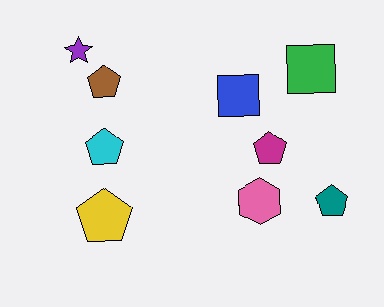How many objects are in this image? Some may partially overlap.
There are 9 objects.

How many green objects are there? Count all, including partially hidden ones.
There is 1 green object.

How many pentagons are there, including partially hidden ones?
There are 5 pentagons.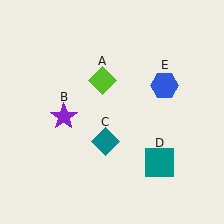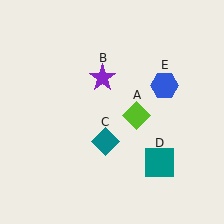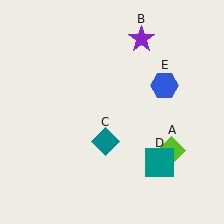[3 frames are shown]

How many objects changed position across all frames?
2 objects changed position: lime diamond (object A), purple star (object B).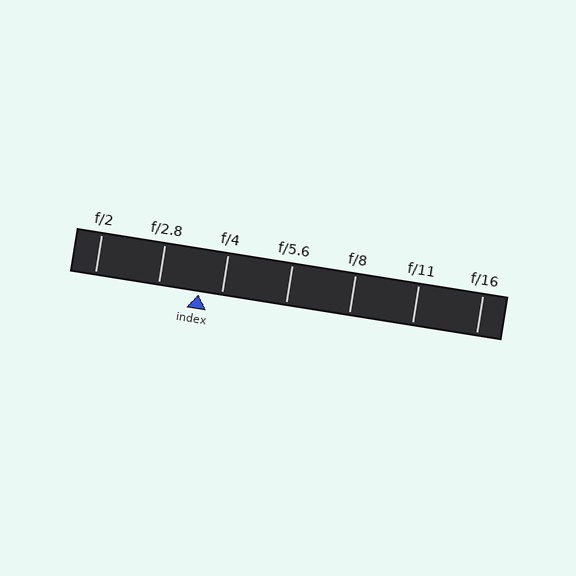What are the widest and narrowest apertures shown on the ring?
The widest aperture shown is f/2 and the narrowest is f/16.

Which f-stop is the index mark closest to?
The index mark is closest to f/4.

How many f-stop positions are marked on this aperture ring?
There are 7 f-stop positions marked.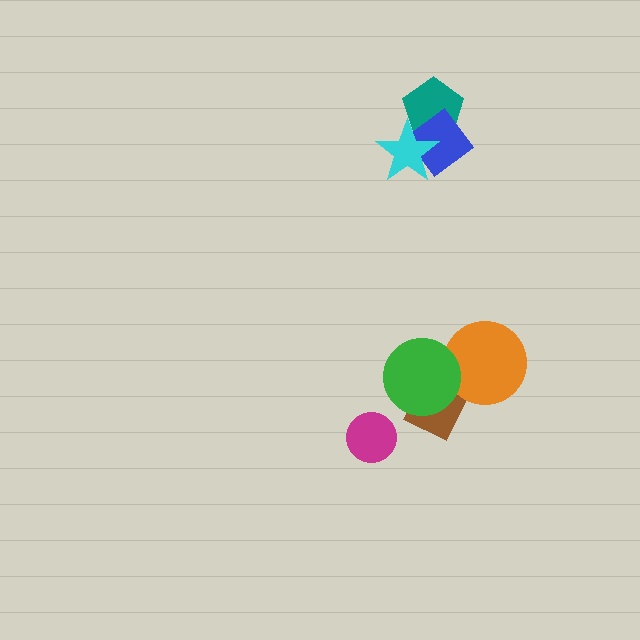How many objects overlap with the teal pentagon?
2 objects overlap with the teal pentagon.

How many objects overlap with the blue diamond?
2 objects overlap with the blue diamond.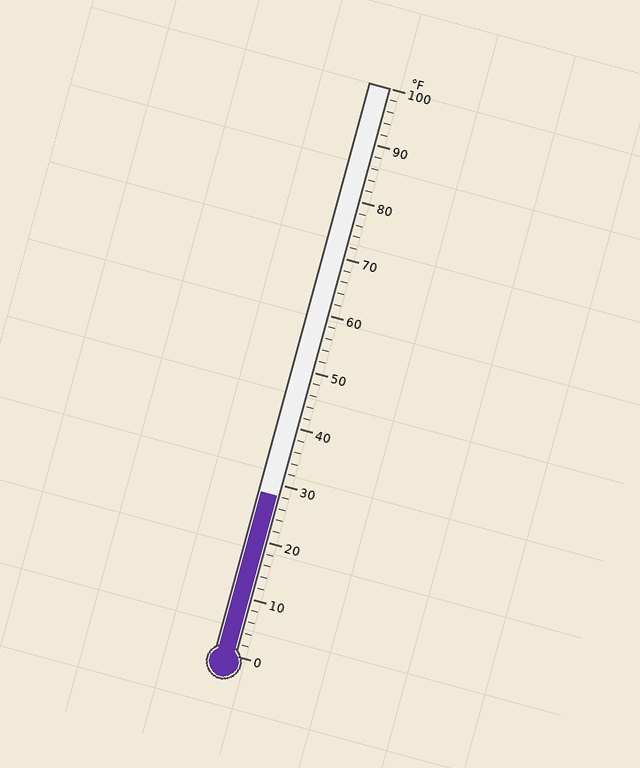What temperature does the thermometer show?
The thermometer shows approximately 28°F.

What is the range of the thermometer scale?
The thermometer scale ranges from 0°F to 100°F.